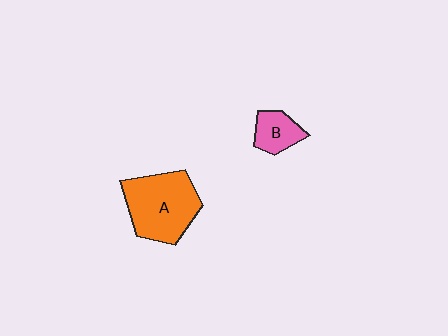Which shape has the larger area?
Shape A (orange).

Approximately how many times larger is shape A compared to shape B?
Approximately 2.6 times.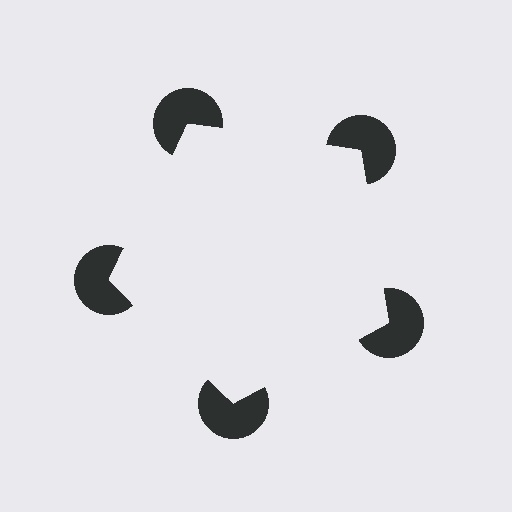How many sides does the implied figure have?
5 sides.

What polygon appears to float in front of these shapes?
An illusory pentagon — its edges are inferred from the aligned wedge cuts in the pac-man discs, not physically drawn.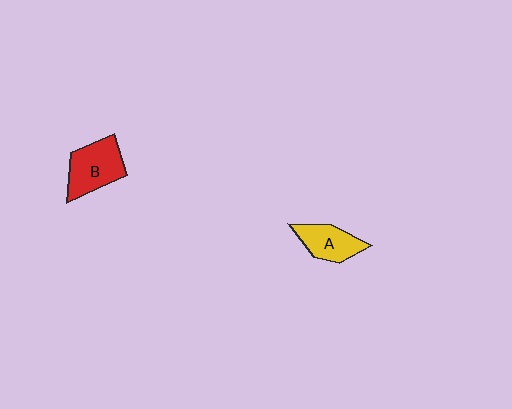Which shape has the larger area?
Shape B (red).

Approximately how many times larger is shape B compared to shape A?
Approximately 1.3 times.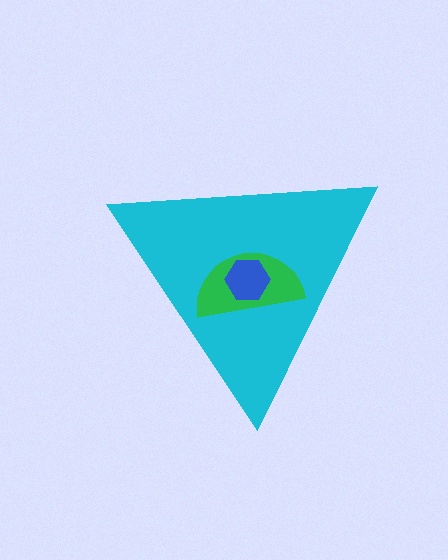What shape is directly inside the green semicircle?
The blue hexagon.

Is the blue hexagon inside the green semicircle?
Yes.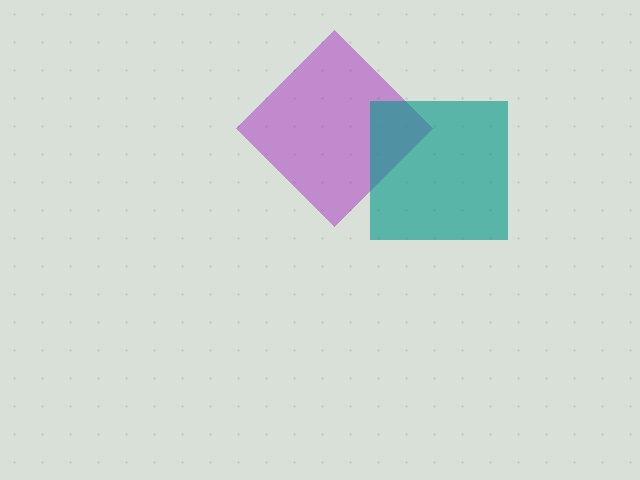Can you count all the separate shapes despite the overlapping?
Yes, there are 2 separate shapes.